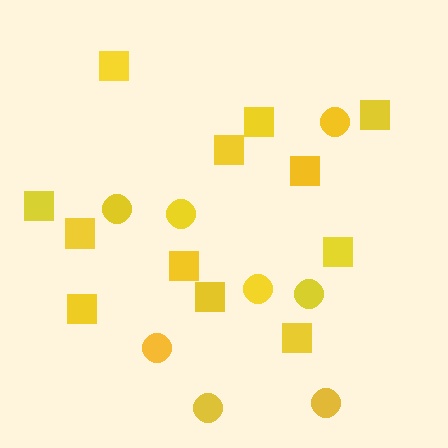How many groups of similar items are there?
There are 2 groups: one group of squares (12) and one group of circles (8).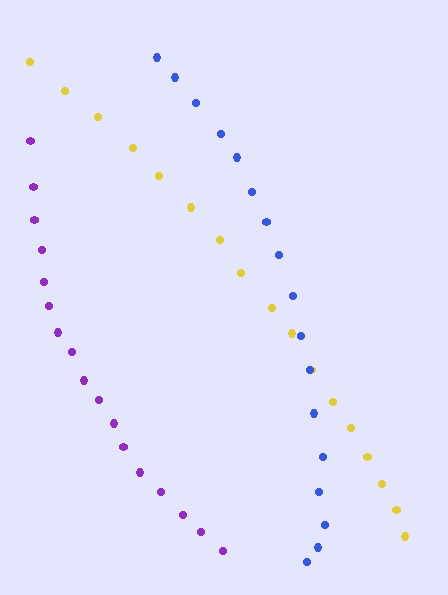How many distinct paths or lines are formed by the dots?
There are 3 distinct paths.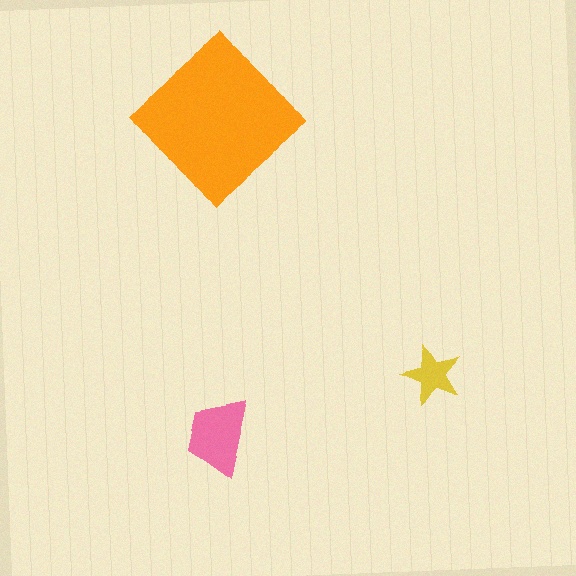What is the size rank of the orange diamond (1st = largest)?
1st.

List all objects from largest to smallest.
The orange diamond, the pink trapezoid, the yellow star.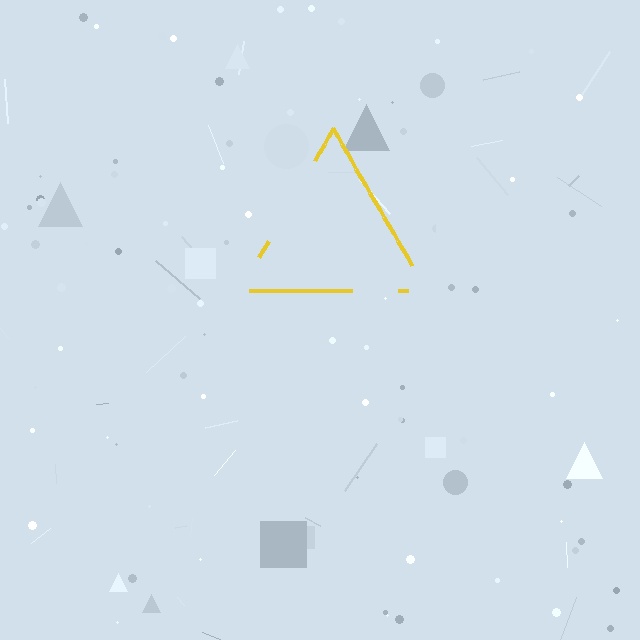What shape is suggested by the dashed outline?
The dashed outline suggests a triangle.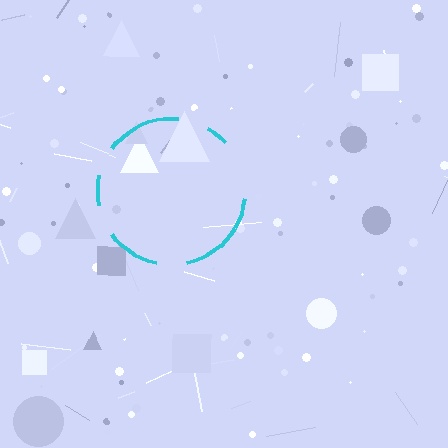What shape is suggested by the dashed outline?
The dashed outline suggests a circle.